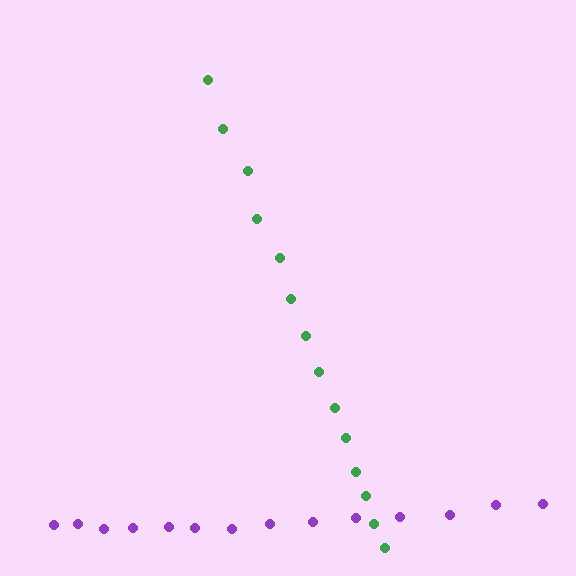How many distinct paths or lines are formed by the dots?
There are 2 distinct paths.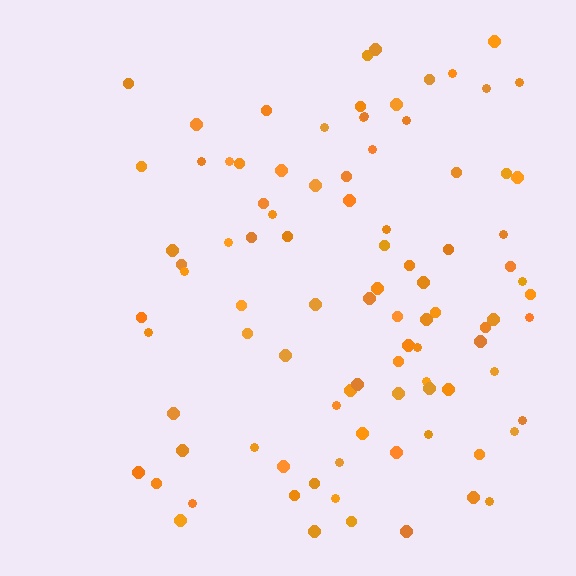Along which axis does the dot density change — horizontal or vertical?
Horizontal.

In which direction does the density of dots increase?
From left to right, with the right side densest.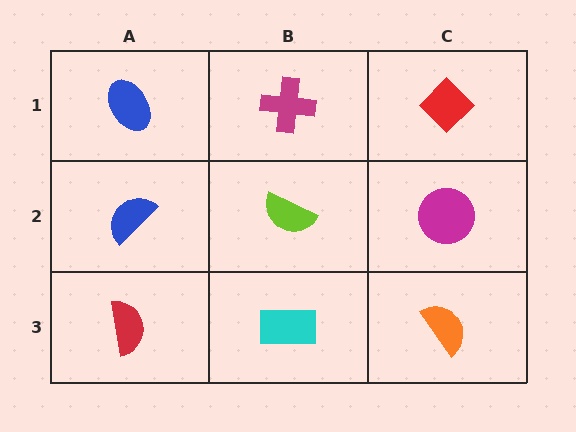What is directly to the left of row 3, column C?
A cyan rectangle.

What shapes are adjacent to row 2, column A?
A blue ellipse (row 1, column A), a red semicircle (row 3, column A), a lime semicircle (row 2, column B).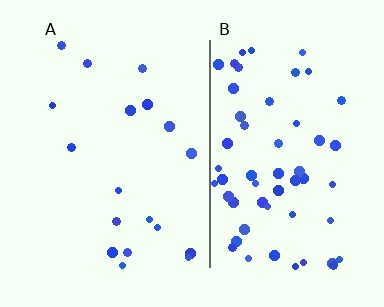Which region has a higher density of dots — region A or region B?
B (the right).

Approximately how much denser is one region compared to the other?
Approximately 3.2× — region B over region A.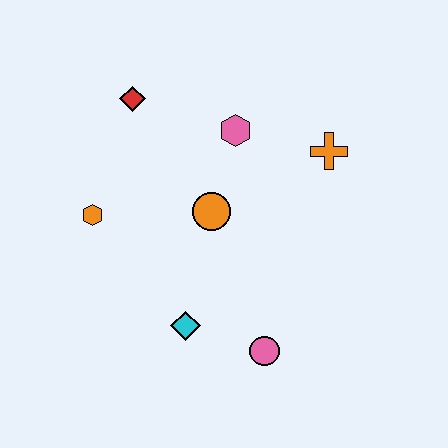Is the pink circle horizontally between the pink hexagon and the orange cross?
Yes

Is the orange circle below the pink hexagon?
Yes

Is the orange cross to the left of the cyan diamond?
No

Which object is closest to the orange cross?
The pink hexagon is closest to the orange cross.